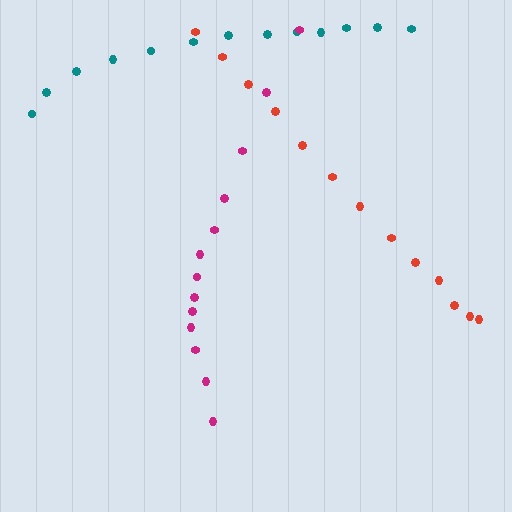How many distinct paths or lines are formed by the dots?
There are 3 distinct paths.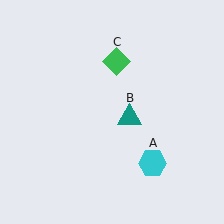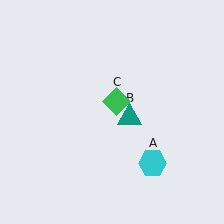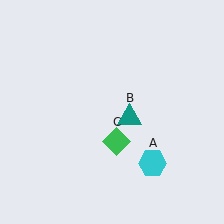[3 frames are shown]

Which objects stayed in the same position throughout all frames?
Cyan hexagon (object A) and teal triangle (object B) remained stationary.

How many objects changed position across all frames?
1 object changed position: green diamond (object C).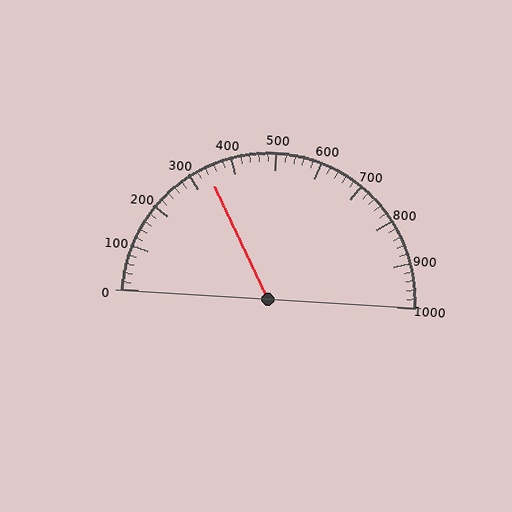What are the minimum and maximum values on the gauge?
The gauge ranges from 0 to 1000.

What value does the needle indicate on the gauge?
The needle indicates approximately 340.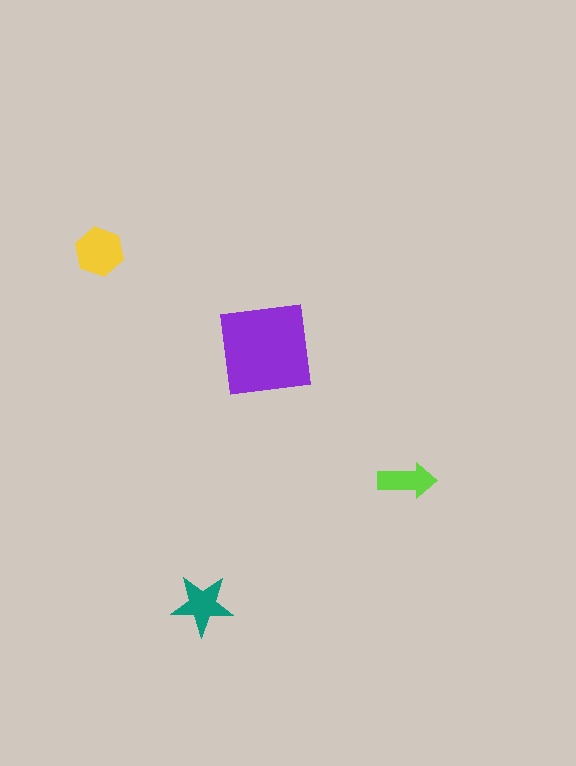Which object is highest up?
The yellow hexagon is topmost.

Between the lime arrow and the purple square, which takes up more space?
The purple square.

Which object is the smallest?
The lime arrow.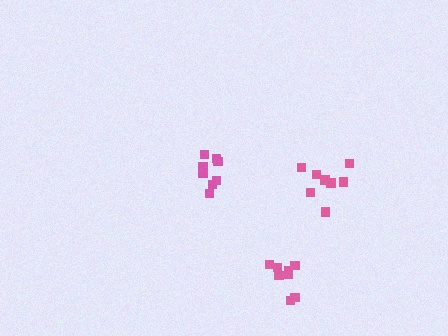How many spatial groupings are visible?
There are 3 spatial groupings.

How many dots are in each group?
Group 1: 8 dots, Group 2: 8 dots, Group 3: 8 dots (24 total).